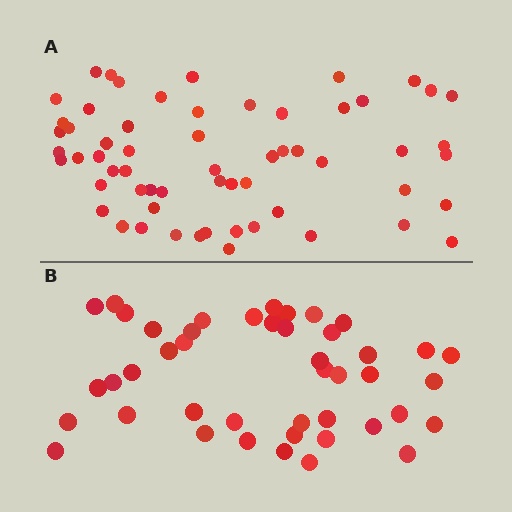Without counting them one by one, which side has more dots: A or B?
Region A (the top region) has more dots.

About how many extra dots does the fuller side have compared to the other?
Region A has approximately 15 more dots than region B.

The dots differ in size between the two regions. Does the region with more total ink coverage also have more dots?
No. Region B has more total ink coverage because its dots are larger, but region A actually contains more individual dots. Total area can be misleading — the number of items is what matters here.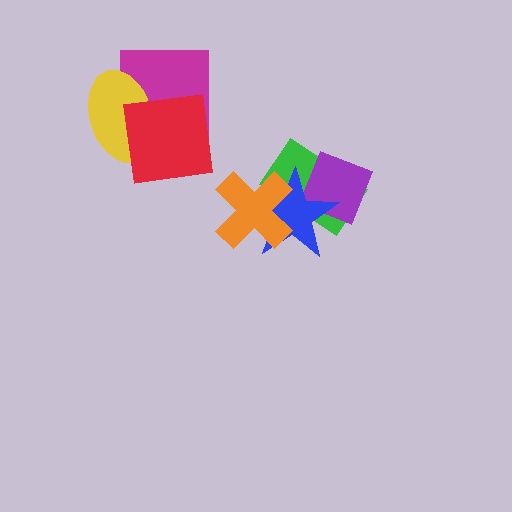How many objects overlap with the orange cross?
2 objects overlap with the orange cross.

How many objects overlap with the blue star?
3 objects overlap with the blue star.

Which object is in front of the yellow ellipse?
The red square is in front of the yellow ellipse.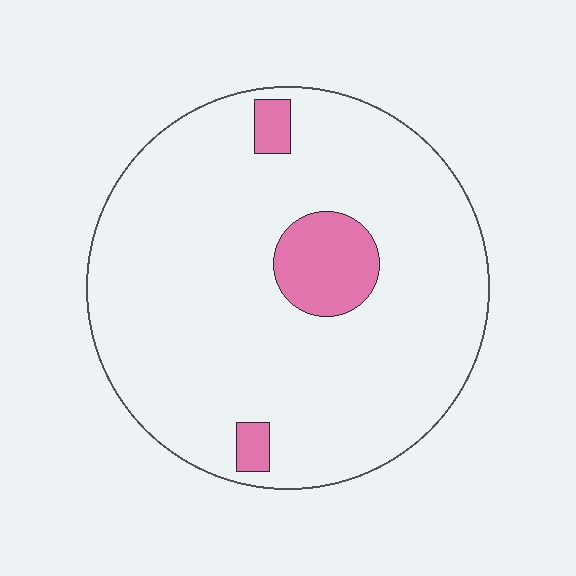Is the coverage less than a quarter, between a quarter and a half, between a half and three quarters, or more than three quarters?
Less than a quarter.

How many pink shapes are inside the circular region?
3.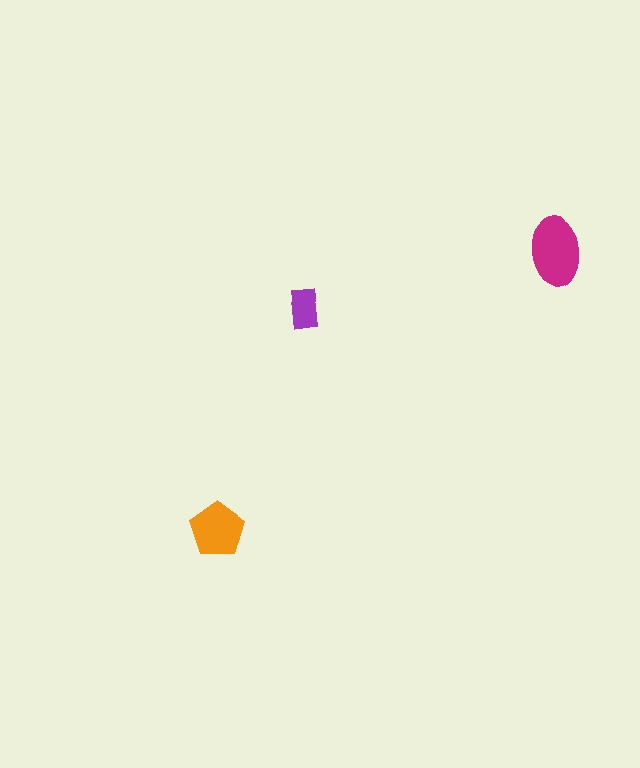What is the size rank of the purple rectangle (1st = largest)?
3rd.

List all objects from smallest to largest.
The purple rectangle, the orange pentagon, the magenta ellipse.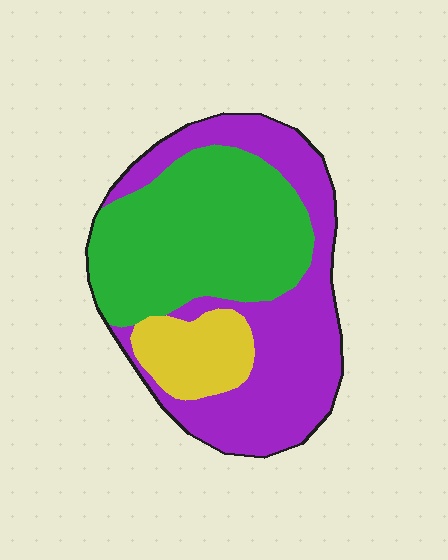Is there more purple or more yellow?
Purple.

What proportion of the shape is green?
Green takes up about two fifths (2/5) of the shape.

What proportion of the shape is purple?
Purple covers 44% of the shape.